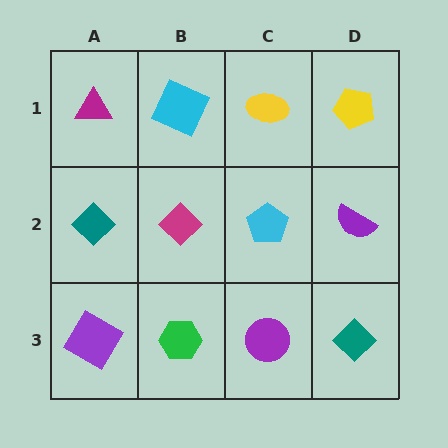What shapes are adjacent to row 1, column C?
A cyan pentagon (row 2, column C), a cyan square (row 1, column B), a yellow pentagon (row 1, column D).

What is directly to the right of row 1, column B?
A yellow ellipse.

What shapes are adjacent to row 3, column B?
A magenta diamond (row 2, column B), a purple diamond (row 3, column A), a purple circle (row 3, column C).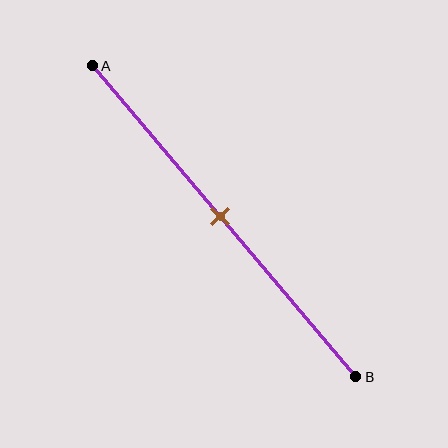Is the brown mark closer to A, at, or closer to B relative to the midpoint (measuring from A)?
The brown mark is approximately at the midpoint of segment AB.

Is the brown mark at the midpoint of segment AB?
Yes, the mark is approximately at the midpoint.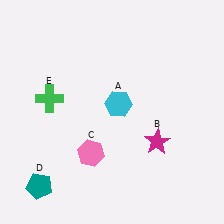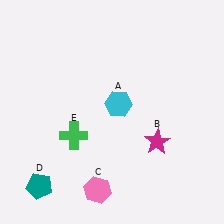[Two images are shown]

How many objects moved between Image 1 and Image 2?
2 objects moved between the two images.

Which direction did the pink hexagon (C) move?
The pink hexagon (C) moved down.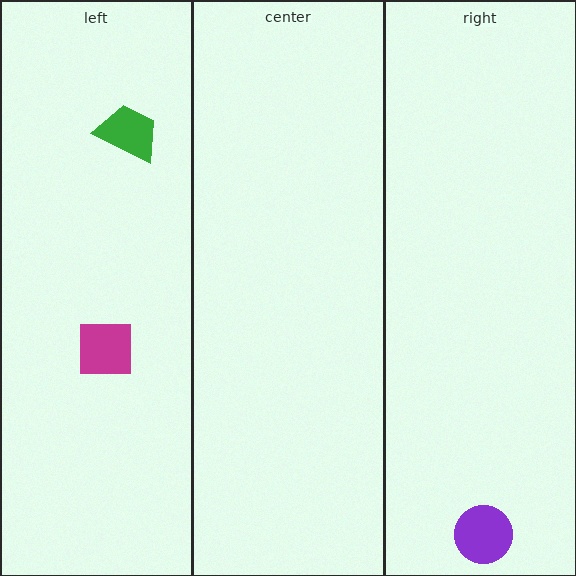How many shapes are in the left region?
2.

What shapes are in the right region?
The purple circle.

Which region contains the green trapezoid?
The left region.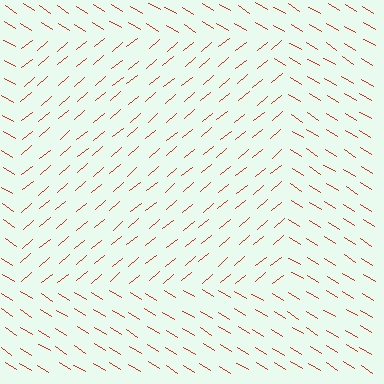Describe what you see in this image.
The image is filled with small red line segments. A rectangle region in the image has lines oriented differently from the surrounding lines, creating a visible texture boundary.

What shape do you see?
I see a rectangle.